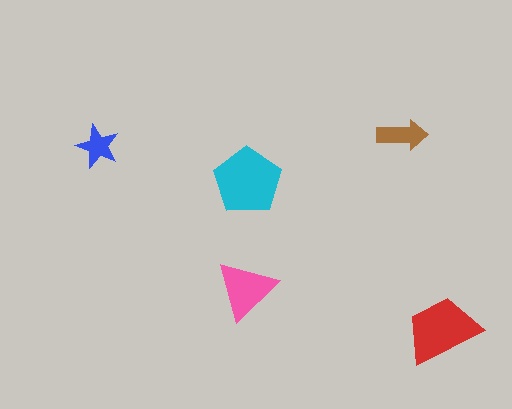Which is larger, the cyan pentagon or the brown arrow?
The cyan pentagon.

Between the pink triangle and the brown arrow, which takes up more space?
The pink triangle.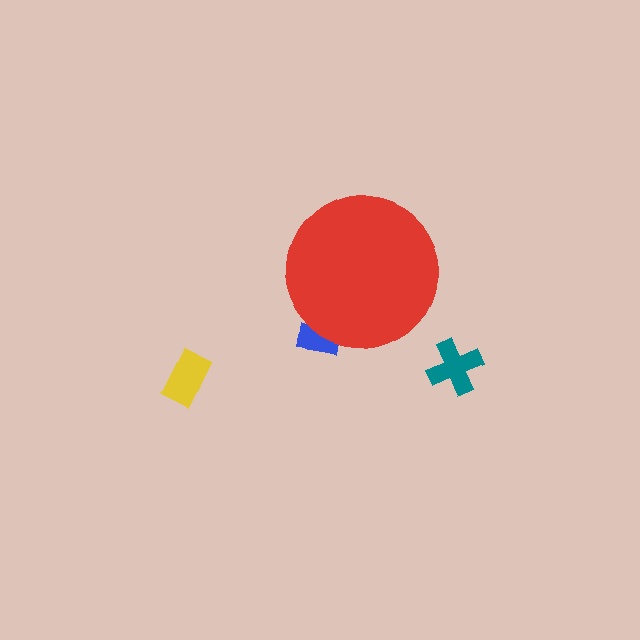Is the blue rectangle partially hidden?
Yes, the blue rectangle is partially hidden behind the red circle.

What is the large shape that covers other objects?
A red circle.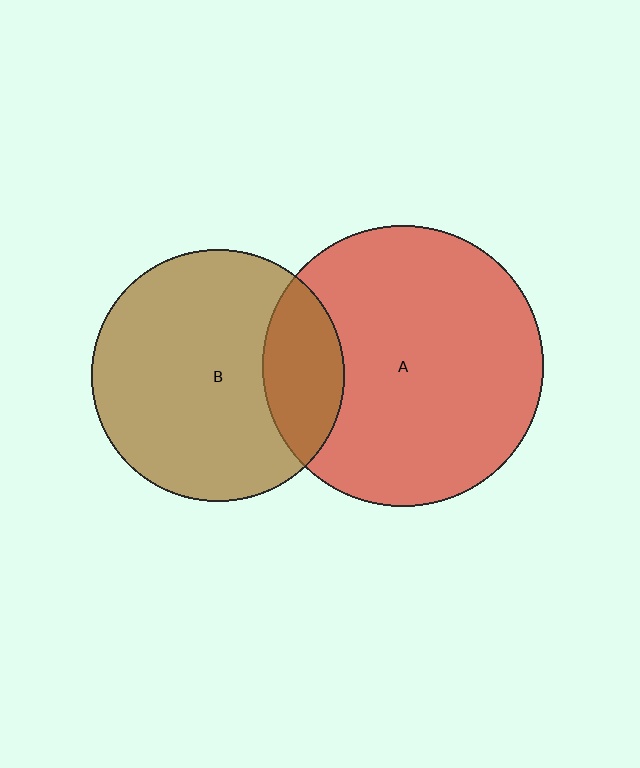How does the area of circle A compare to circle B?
Approximately 1.2 times.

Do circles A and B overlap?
Yes.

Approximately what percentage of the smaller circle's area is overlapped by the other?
Approximately 20%.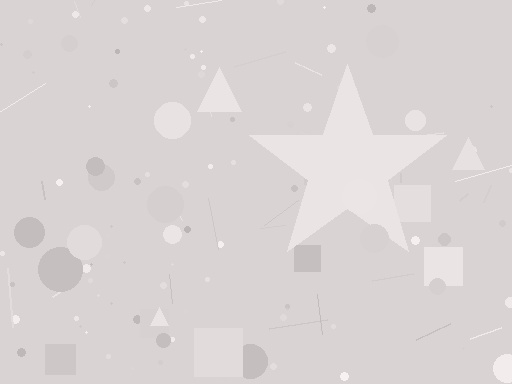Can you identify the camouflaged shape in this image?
The camouflaged shape is a star.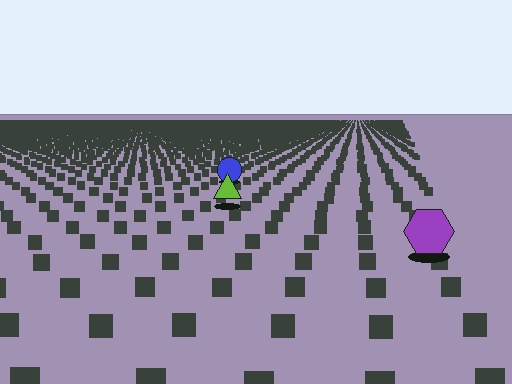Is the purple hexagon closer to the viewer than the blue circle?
Yes. The purple hexagon is closer — you can tell from the texture gradient: the ground texture is coarser near it.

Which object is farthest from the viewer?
The blue circle is farthest from the viewer. It appears smaller and the ground texture around it is denser.